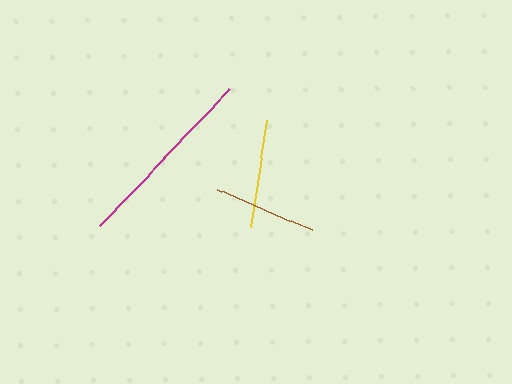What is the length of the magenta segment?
The magenta segment is approximately 187 pixels long.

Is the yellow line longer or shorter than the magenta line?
The magenta line is longer than the yellow line.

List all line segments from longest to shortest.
From longest to shortest: magenta, yellow, brown.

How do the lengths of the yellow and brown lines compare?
The yellow and brown lines are approximately the same length.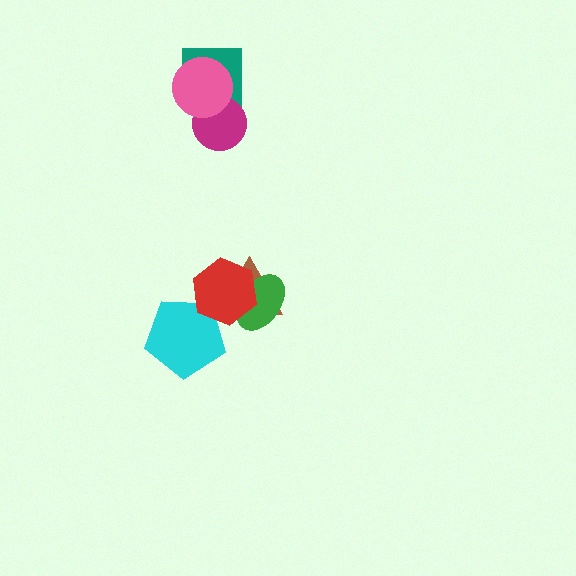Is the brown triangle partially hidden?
Yes, it is partially covered by another shape.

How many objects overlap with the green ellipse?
2 objects overlap with the green ellipse.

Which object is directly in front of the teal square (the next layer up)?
The magenta circle is directly in front of the teal square.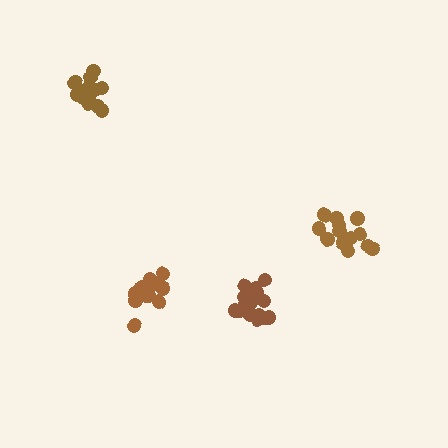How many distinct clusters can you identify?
There are 4 distinct clusters.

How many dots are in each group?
Group 1: 13 dots, Group 2: 16 dots, Group 3: 19 dots, Group 4: 13 dots (61 total).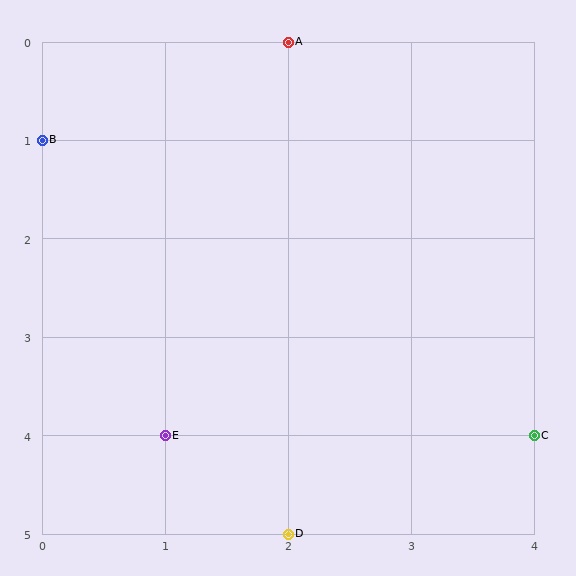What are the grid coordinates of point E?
Point E is at grid coordinates (1, 4).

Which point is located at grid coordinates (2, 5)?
Point D is at (2, 5).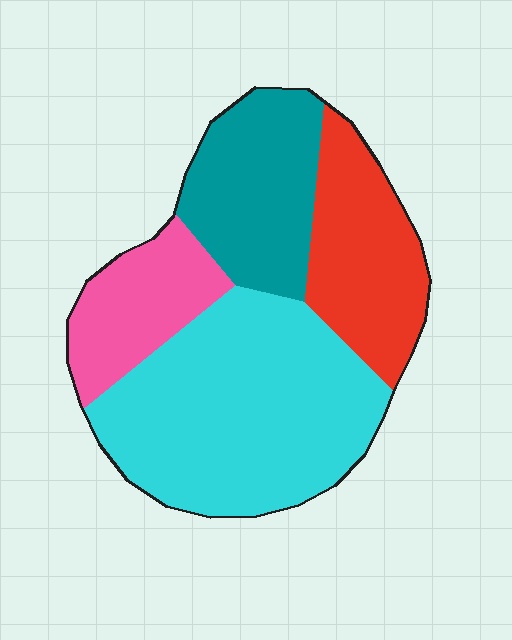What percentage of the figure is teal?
Teal covers 21% of the figure.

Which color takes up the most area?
Cyan, at roughly 45%.